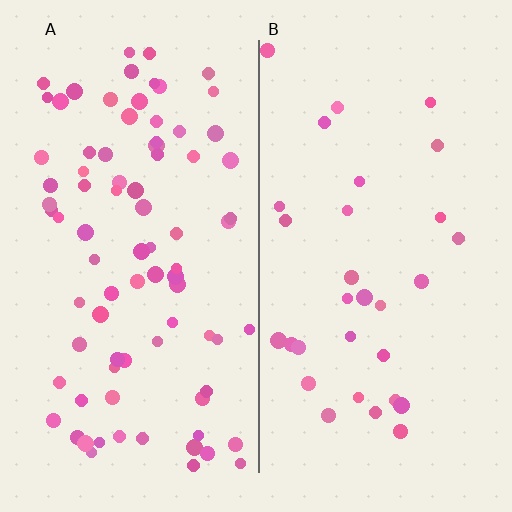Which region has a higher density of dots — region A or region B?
A (the left).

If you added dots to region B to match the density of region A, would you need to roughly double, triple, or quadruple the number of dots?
Approximately triple.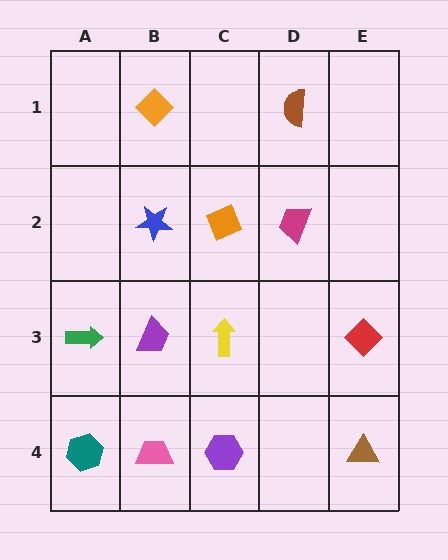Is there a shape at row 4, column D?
No, that cell is empty.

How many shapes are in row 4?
4 shapes.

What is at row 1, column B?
An orange diamond.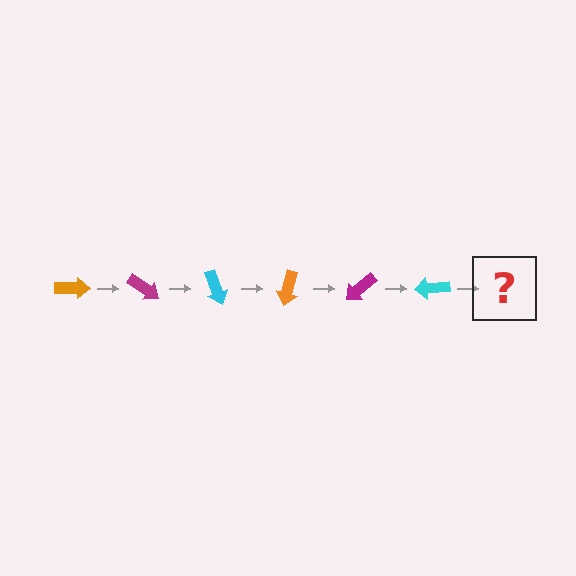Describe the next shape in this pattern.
It should be an orange arrow, rotated 210 degrees from the start.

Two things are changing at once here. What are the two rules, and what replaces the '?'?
The two rules are that it rotates 35 degrees each step and the color cycles through orange, magenta, and cyan. The '?' should be an orange arrow, rotated 210 degrees from the start.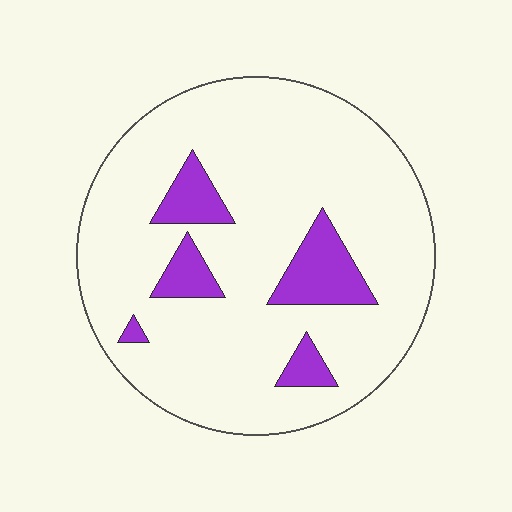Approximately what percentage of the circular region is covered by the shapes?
Approximately 15%.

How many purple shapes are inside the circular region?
5.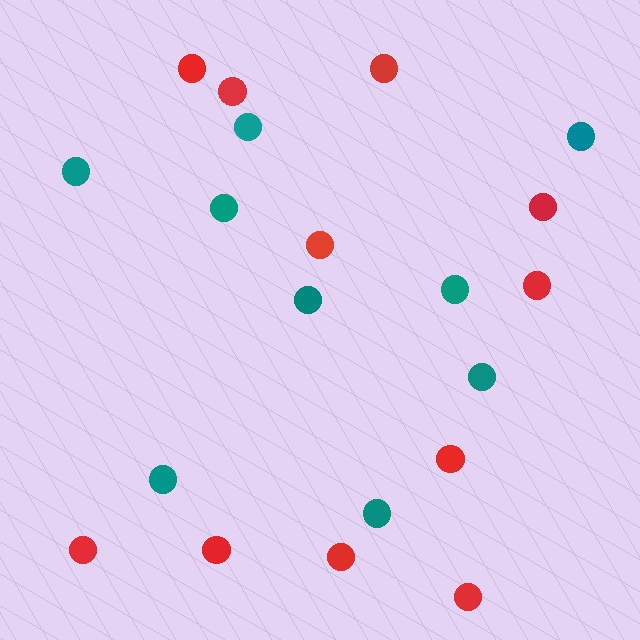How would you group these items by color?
There are 2 groups: one group of red circles (11) and one group of teal circles (9).